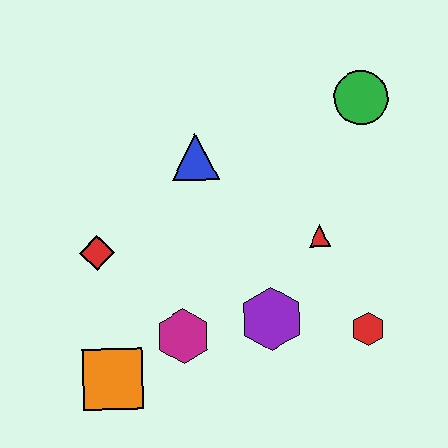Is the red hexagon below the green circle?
Yes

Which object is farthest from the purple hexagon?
The green circle is farthest from the purple hexagon.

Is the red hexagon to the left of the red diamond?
No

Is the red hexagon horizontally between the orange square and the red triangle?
No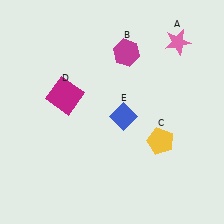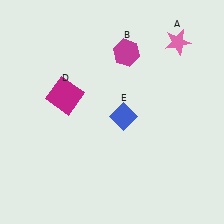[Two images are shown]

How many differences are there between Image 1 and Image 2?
There is 1 difference between the two images.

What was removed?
The yellow pentagon (C) was removed in Image 2.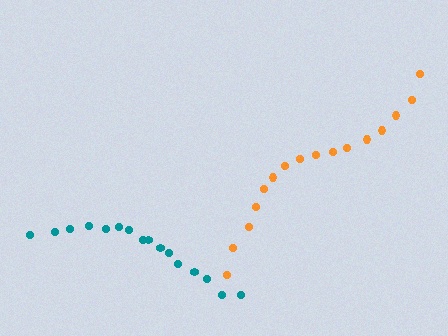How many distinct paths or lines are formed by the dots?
There are 2 distinct paths.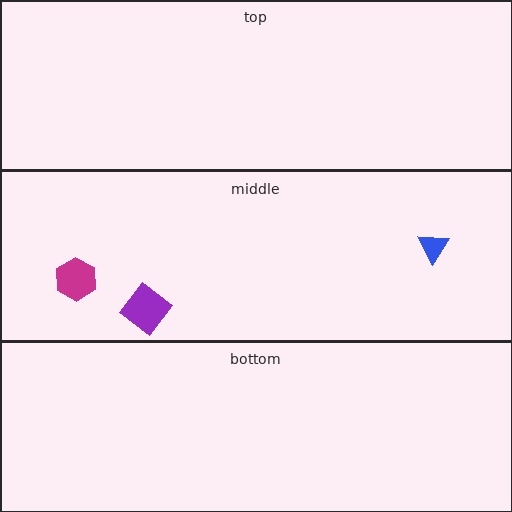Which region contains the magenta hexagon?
The middle region.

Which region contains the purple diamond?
The middle region.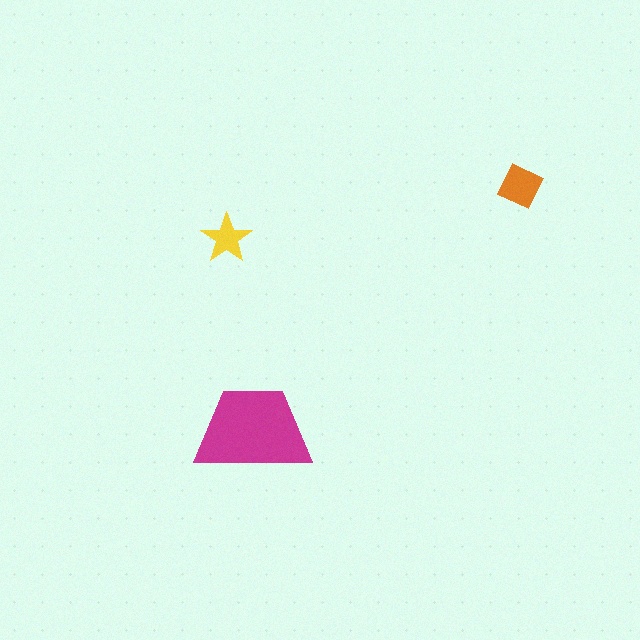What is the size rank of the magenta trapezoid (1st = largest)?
1st.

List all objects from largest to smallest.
The magenta trapezoid, the orange diamond, the yellow star.